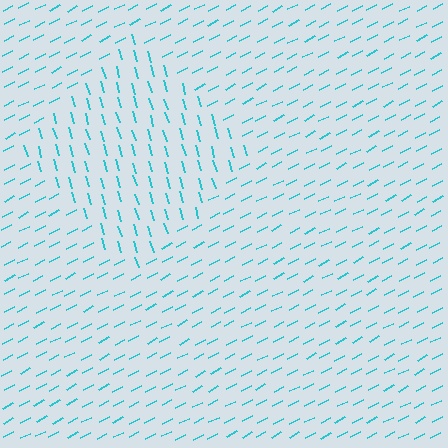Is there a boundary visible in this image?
Yes, there is a texture boundary formed by a change in line orientation.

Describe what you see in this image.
The image is filled with small cyan line segments. A diamond region in the image has lines oriented differently from the surrounding lines, creating a visible texture boundary.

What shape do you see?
I see a diamond.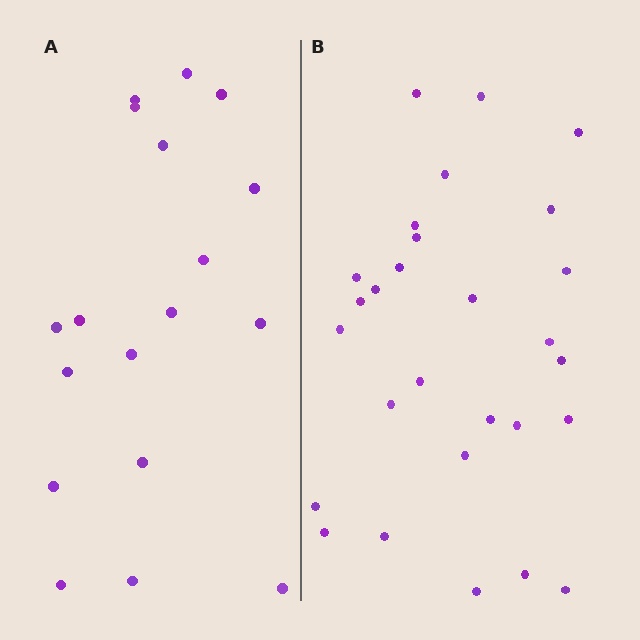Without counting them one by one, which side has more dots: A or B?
Region B (the right region) has more dots.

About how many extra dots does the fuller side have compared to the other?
Region B has roughly 10 or so more dots than region A.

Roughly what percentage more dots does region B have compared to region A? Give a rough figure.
About 55% more.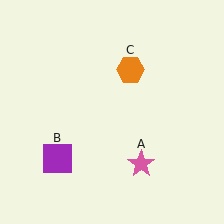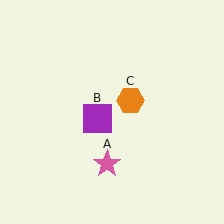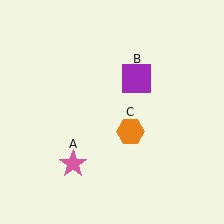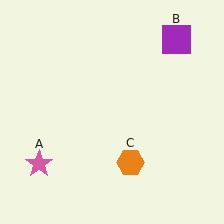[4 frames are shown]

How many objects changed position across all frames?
3 objects changed position: pink star (object A), purple square (object B), orange hexagon (object C).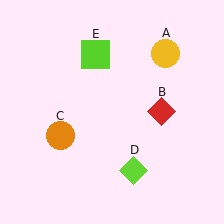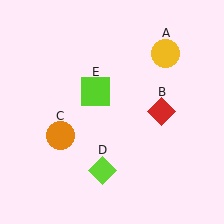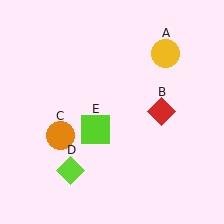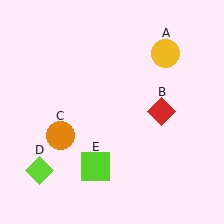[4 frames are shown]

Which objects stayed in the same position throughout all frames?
Yellow circle (object A) and red diamond (object B) and orange circle (object C) remained stationary.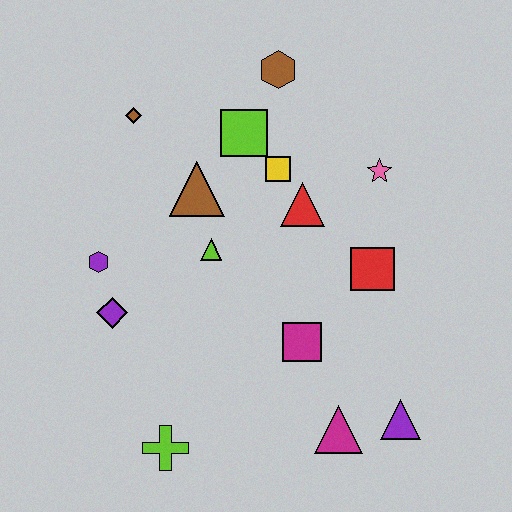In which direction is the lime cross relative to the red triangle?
The lime cross is below the red triangle.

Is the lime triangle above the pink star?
No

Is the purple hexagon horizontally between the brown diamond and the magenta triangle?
No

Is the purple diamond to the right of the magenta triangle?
No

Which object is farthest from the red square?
The brown diamond is farthest from the red square.